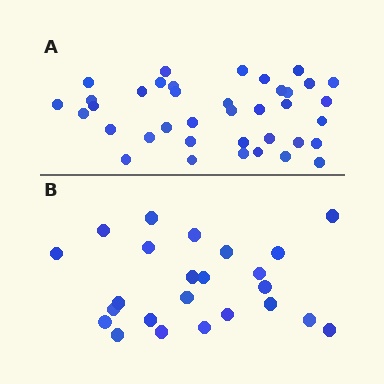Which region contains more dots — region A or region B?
Region A (the top region) has more dots.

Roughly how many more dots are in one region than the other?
Region A has approximately 15 more dots than region B.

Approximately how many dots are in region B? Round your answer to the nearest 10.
About 20 dots. (The exact count is 24, which rounds to 20.)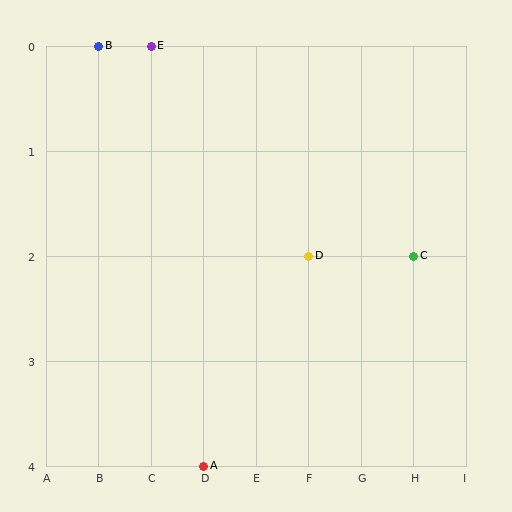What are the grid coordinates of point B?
Point B is at grid coordinates (B, 0).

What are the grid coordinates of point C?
Point C is at grid coordinates (H, 2).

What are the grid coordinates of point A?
Point A is at grid coordinates (D, 4).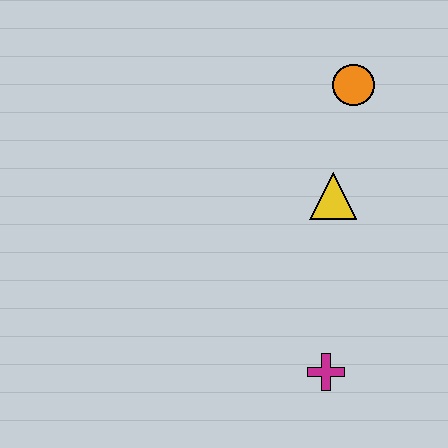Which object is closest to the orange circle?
The yellow triangle is closest to the orange circle.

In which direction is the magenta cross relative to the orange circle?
The magenta cross is below the orange circle.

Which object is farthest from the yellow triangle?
The magenta cross is farthest from the yellow triangle.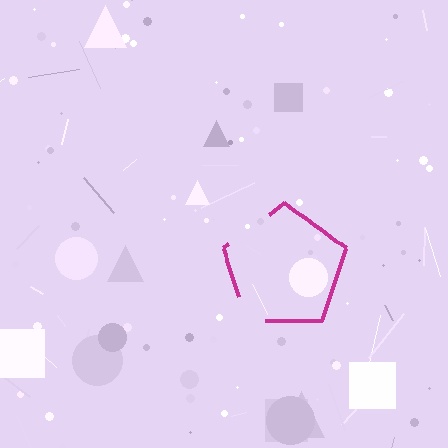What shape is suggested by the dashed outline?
The dashed outline suggests a pentagon.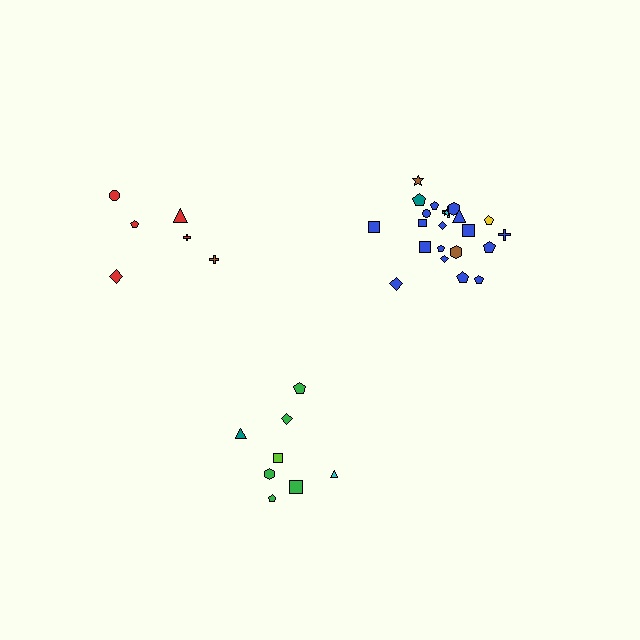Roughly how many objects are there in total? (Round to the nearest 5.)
Roughly 35 objects in total.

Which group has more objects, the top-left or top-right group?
The top-right group.